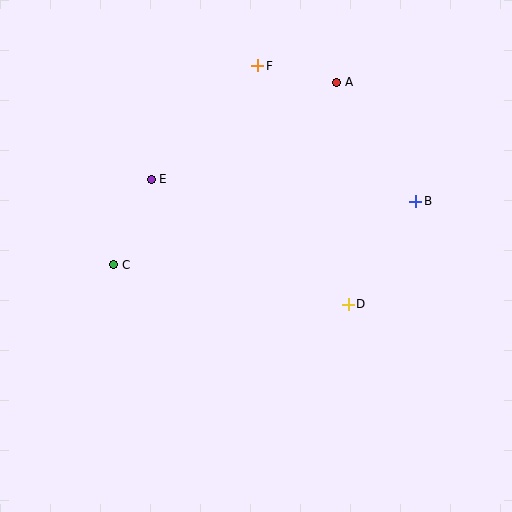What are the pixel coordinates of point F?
Point F is at (258, 66).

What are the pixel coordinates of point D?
Point D is at (348, 304).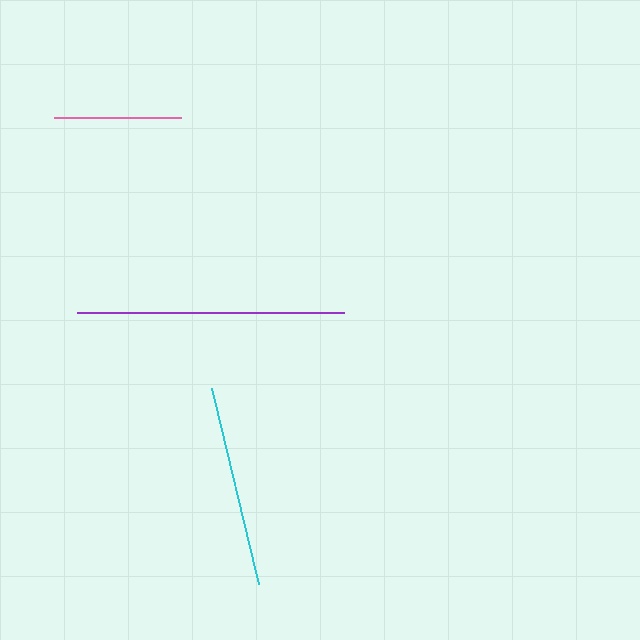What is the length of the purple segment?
The purple segment is approximately 267 pixels long.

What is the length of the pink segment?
The pink segment is approximately 127 pixels long.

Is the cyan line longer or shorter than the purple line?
The purple line is longer than the cyan line.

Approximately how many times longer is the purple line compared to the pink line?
The purple line is approximately 2.1 times the length of the pink line.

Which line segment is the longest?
The purple line is the longest at approximately 267 pixels.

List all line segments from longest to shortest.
From longest to shortest: purple, cyan, pink.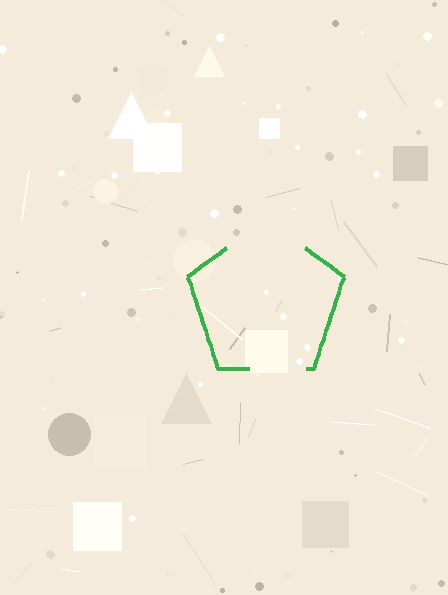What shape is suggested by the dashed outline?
The dashed outline suggests a pentagon.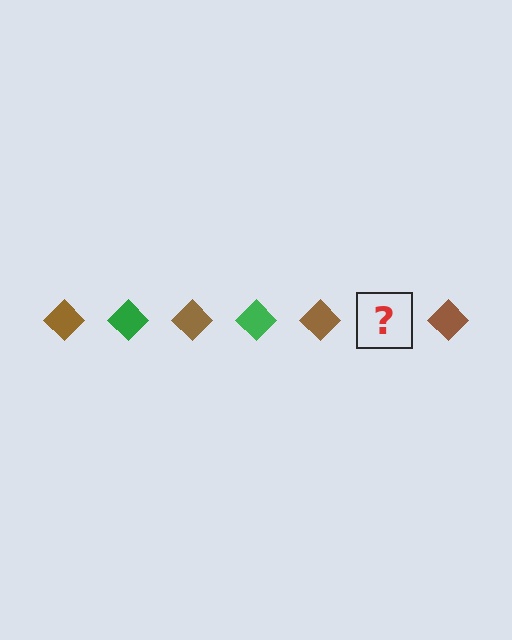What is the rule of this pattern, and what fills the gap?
The rule is that the pattern cycles through brown, green diamonds. The gap should be filled with a green diamond.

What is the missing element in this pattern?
The missing element is a green diamond.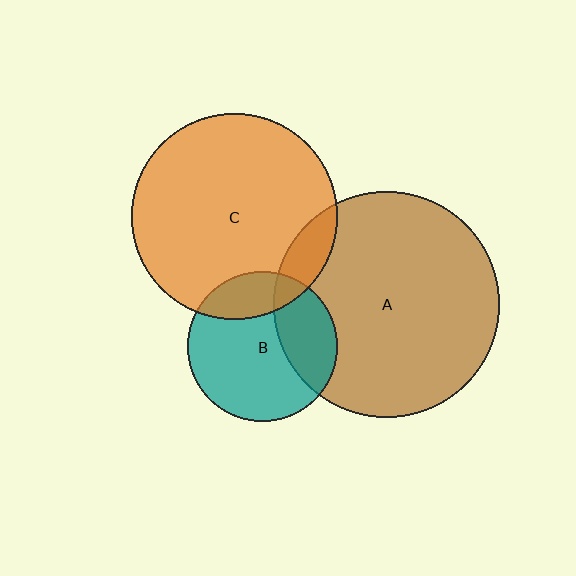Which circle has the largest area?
Circle A (brown).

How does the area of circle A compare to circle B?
Approximately 2.3 times.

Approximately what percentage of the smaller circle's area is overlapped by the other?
Approximately 10%.